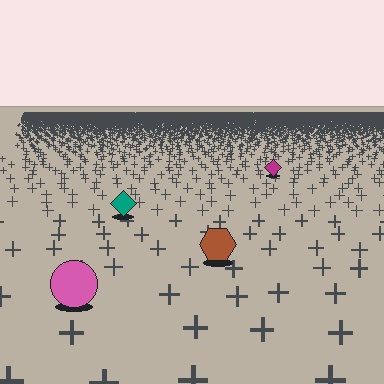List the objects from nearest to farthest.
From nearest to farthest: the pink circle, the brown hexagon, the teal diamond, the magenta diamond.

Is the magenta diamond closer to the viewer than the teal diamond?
No. The teal diamond is closer — you can tell from the texture gradient: the ground texture is coarser near it.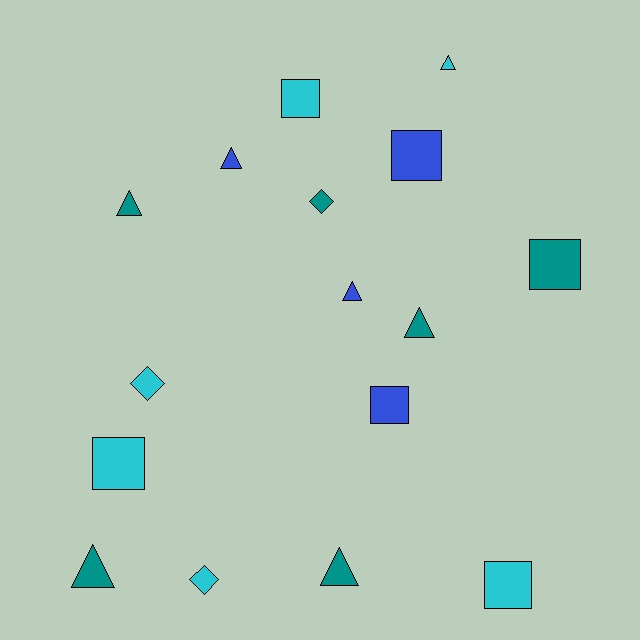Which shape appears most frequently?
Triangle, with 7 objects.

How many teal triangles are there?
There are 4 teal triangles.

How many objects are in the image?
There are 16 objects.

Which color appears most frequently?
Cyan, with 6 objects.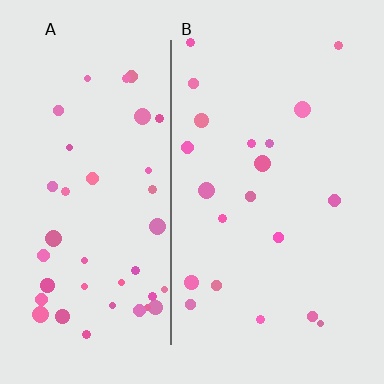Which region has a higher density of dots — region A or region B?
A (the left).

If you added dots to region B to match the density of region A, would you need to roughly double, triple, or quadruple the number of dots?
Approximately double.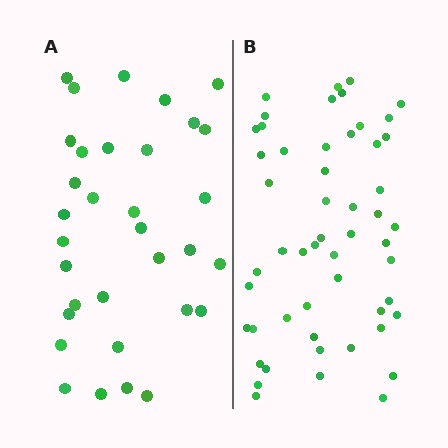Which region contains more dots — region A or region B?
Region B (the right region) has more dots.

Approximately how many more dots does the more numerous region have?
Region B has approximately 20 more dots than region A.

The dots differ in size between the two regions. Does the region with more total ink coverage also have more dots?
No. Region A has more total ink coverage because its dots are larger, but region B actually contains more individual dots. Total area can be misleading — the number of items is what matters here.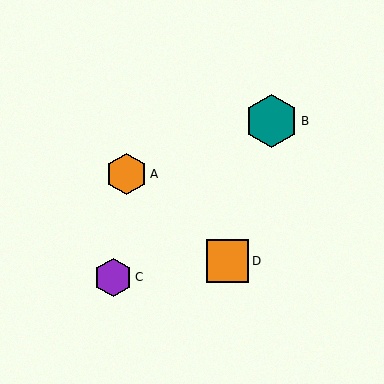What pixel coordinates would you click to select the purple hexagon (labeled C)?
Click at (113, 277) to select the purple hexagon C.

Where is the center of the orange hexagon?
The center of the orange hexagon is at (126, 174).